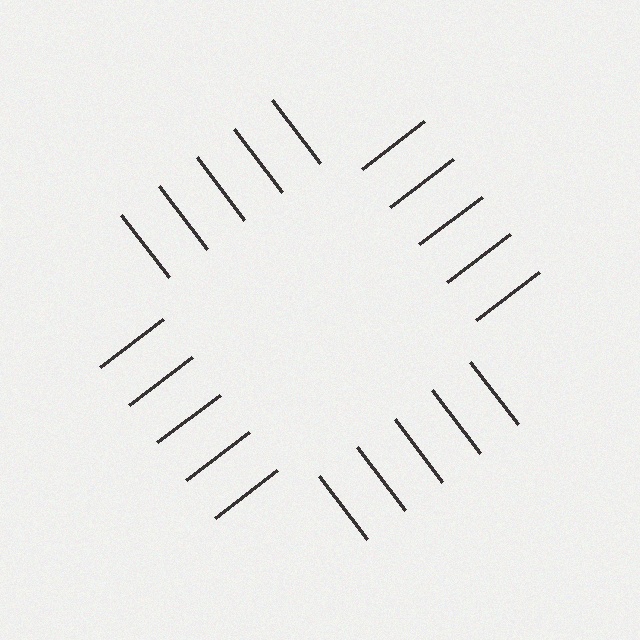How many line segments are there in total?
20 — 5 along each of the 4 edges.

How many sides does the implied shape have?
4 sides — the line-ends trace a square.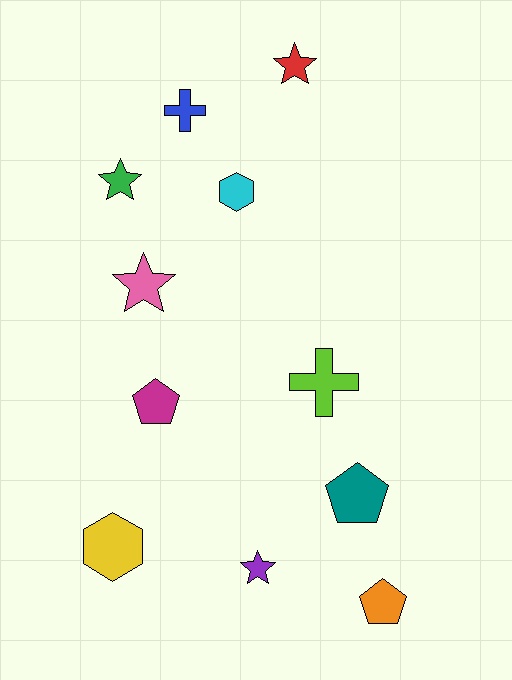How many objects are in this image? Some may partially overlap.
There are 11 objects.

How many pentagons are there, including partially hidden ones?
There are 3 pentagons.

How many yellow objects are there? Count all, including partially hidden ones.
There is 1 yellow object.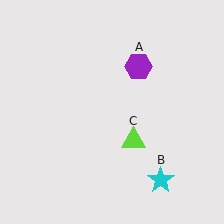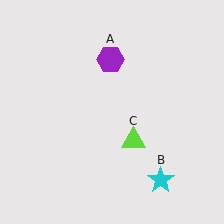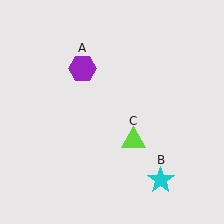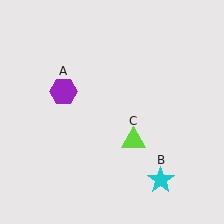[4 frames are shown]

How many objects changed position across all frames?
1 object changed position: purple hexagon (object A).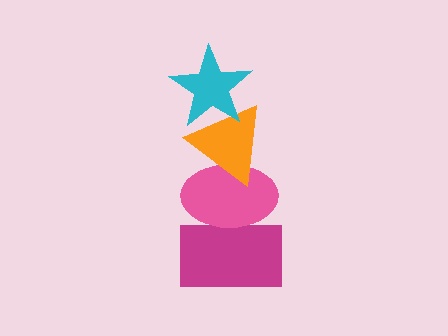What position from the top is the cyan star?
The cyan star is 1st from the top.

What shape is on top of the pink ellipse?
The orange triangle is on top of the pink ellipse.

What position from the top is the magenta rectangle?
The magenta rectangle is 4th from the top.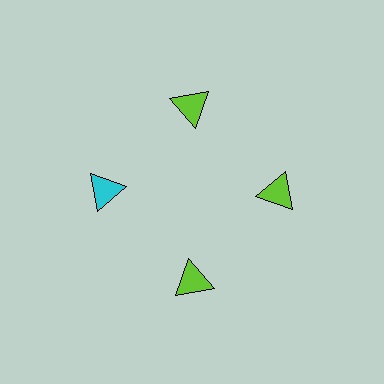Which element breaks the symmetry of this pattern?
The cyan triangle at roughly the 9 o'clock position breaks the symmetry. All other shapes are lime triangles.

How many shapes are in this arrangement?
There are 4 shapes arranged in a ring pattern.